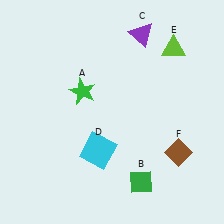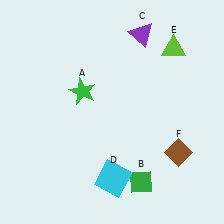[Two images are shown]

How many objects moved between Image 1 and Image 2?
1 object moved between the two images.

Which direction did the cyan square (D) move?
The cyan square (D) moved down.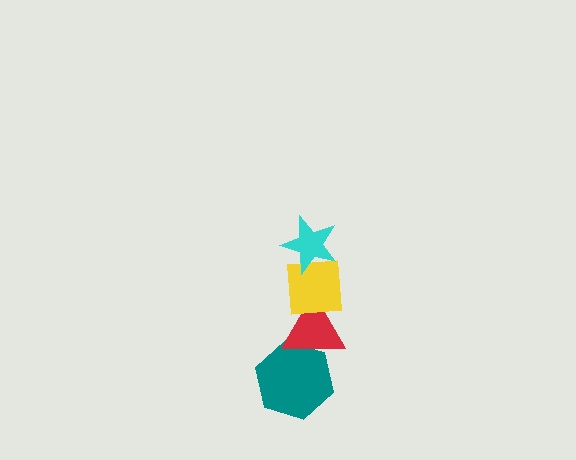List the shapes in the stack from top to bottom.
From top to bottom: the cyan star, the yellow square, the red triangle, the teal hexagon.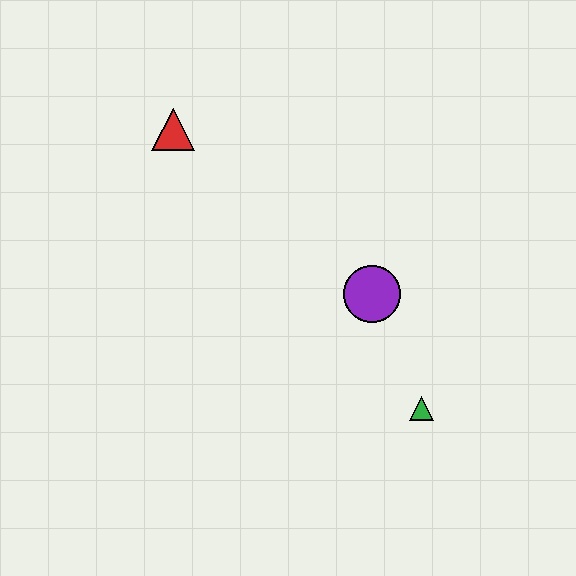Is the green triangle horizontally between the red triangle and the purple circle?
No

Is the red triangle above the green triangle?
Yes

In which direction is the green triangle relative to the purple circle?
The green triangle is below the purple circle.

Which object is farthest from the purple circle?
The red triangle is farthest from the purple circle.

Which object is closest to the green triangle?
The purple circle is closest to the green triangle.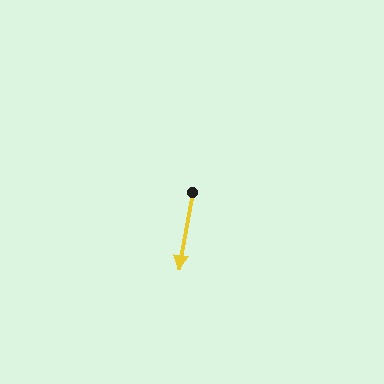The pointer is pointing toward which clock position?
Roughly 6 o'clock.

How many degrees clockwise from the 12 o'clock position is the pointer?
Approximately 190 degrees.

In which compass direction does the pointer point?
South.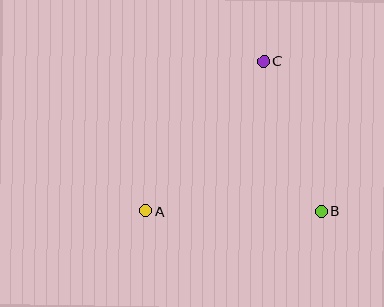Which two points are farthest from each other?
Points A and C are farthest from each other.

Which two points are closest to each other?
Points B and C are closest to each other.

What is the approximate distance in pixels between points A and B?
The distance between A and B is approximately 175 pixels.